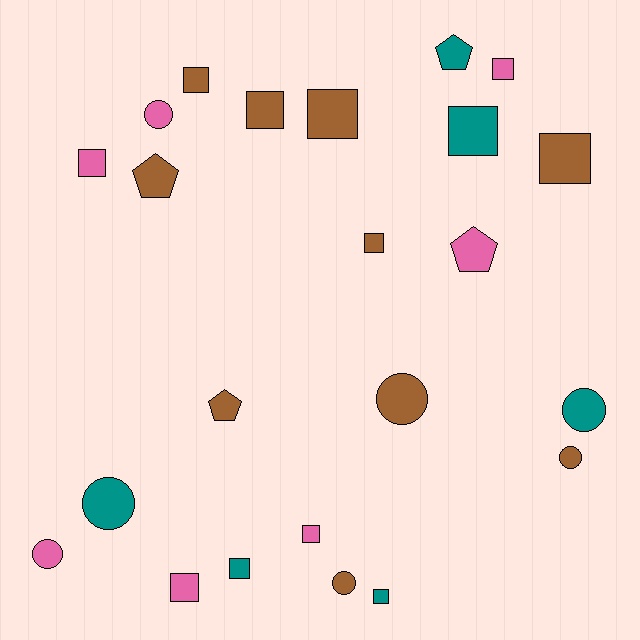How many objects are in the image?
There are 23 objects.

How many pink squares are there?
There are 4 pink squares.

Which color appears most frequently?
Brown, with 10 objects.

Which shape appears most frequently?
Square, with 12 objects.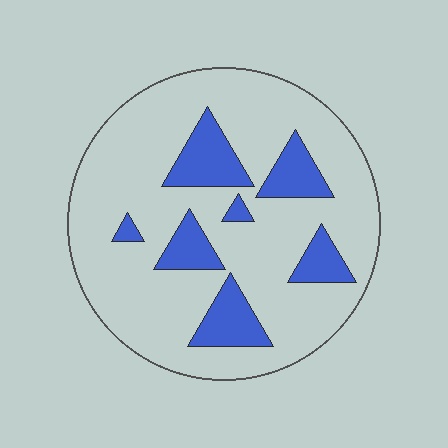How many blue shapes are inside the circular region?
7.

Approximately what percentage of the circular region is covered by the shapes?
Approximately 20%.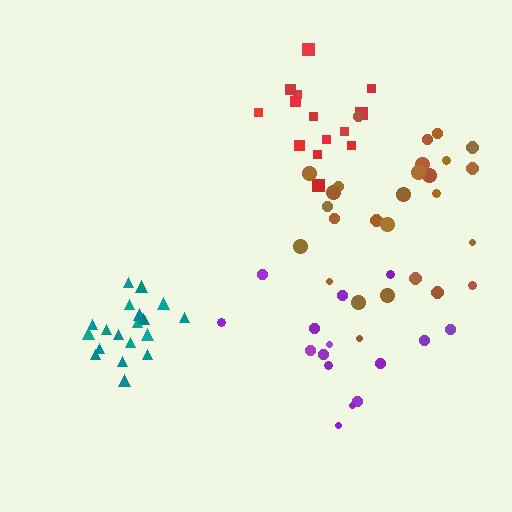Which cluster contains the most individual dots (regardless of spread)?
Brown (27).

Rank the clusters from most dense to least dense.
teal, red, brown, purple.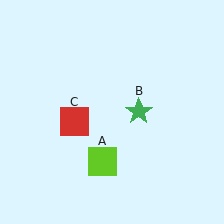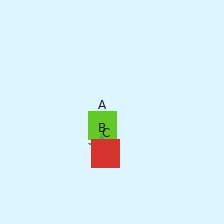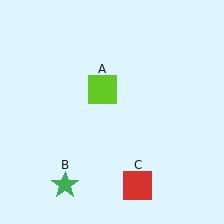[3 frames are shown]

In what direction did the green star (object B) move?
The green star (object B) moved down and to the left.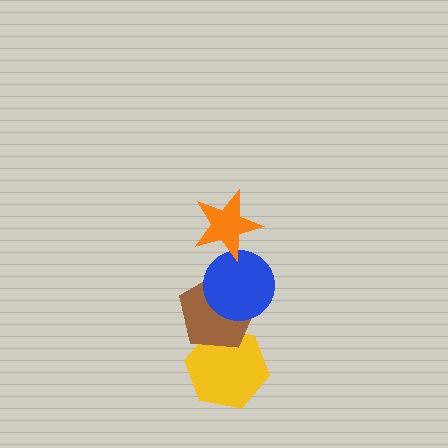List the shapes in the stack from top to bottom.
From top to bottom: the orange star, the blue circle, the brown pentagon, the yellow hexagon.